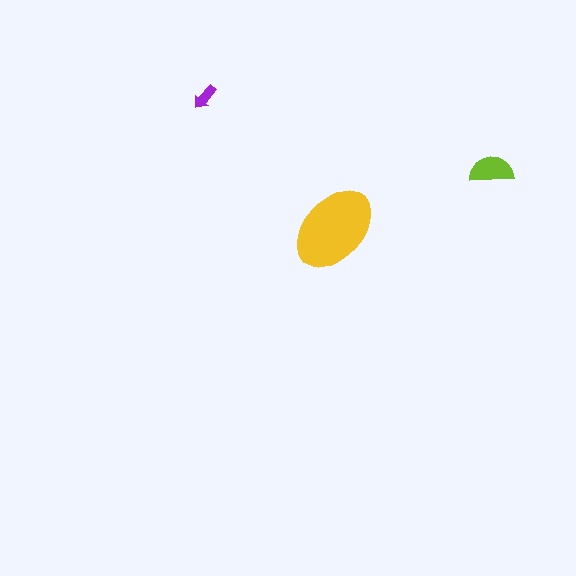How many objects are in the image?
There are 3 objects in the image.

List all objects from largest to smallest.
The yellow ellipse, the lime semicircle, the purple arrow.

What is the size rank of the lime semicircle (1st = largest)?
2nd.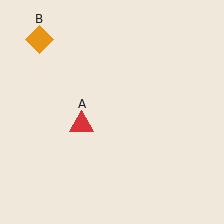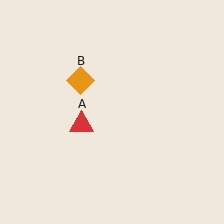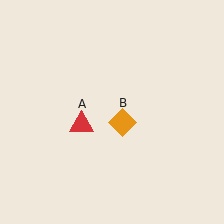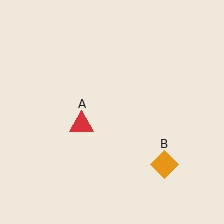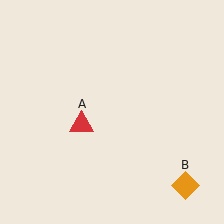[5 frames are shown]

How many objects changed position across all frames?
1 object changed position: orange diamond (object B).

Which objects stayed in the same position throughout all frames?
Red triangle (object A) remained stationary.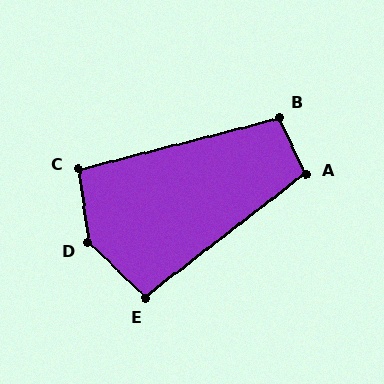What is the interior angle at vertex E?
Approximately 99 degrees (obtuse).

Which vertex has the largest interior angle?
D, at approximately 141 degrees.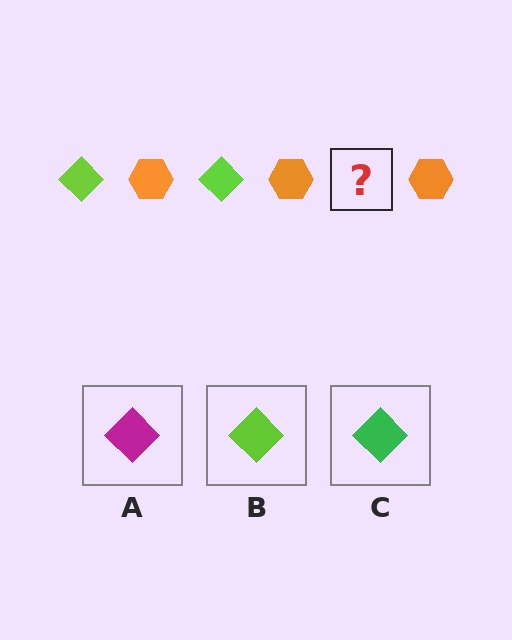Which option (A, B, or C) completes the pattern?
B.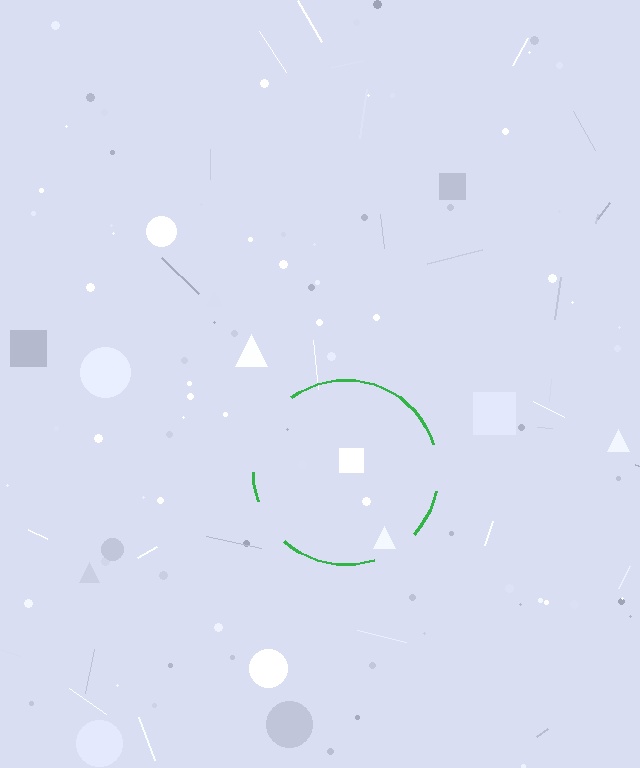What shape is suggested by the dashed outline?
The dashed outline suggests a circle.